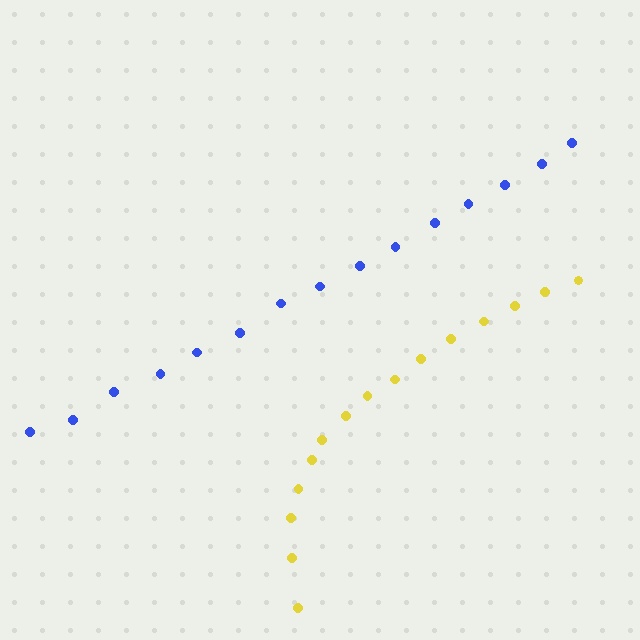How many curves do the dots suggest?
There are 2 distinct paths.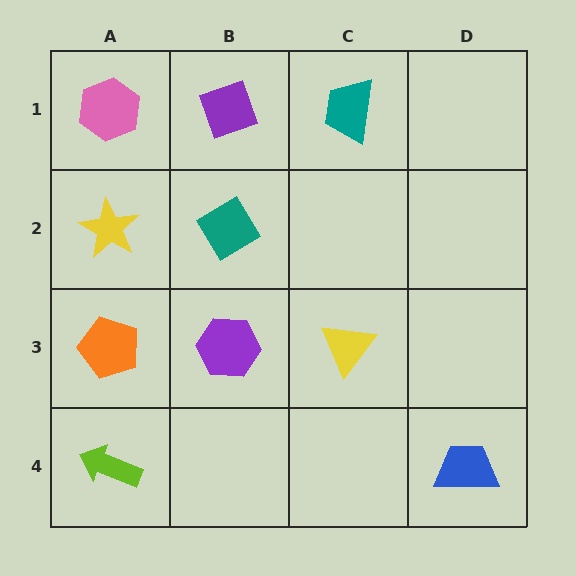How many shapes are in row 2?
2 shapes.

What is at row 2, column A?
A yellow star.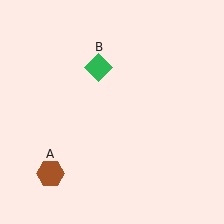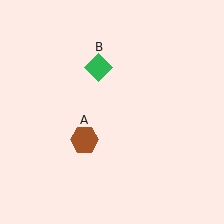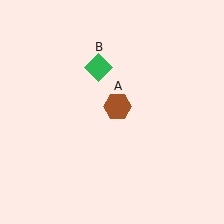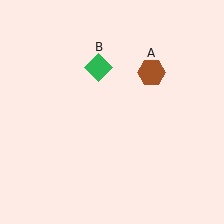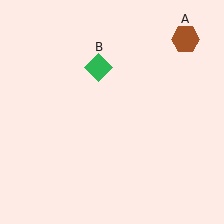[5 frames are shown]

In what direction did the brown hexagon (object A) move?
The brown hexagon (object A) moved up and to the right.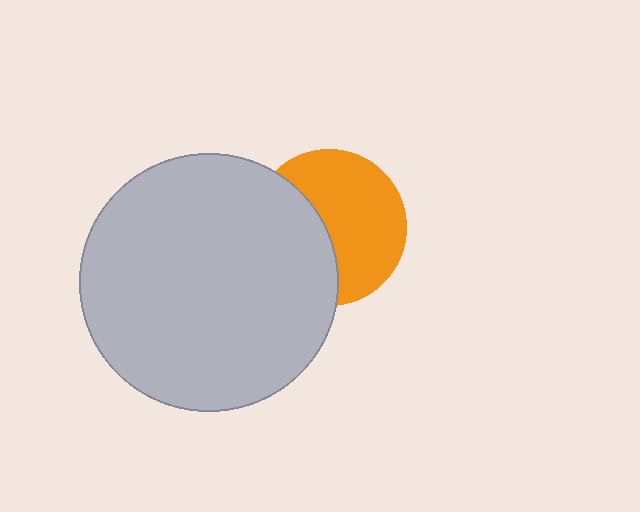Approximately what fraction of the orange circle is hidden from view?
Roughly 42% of the orange circle is hidden behind the light gray circle.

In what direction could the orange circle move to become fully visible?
The orange circle could move right. That would shift it out from behind the light gray circle entirely.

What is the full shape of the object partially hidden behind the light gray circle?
The partially hidden object is an orange circle.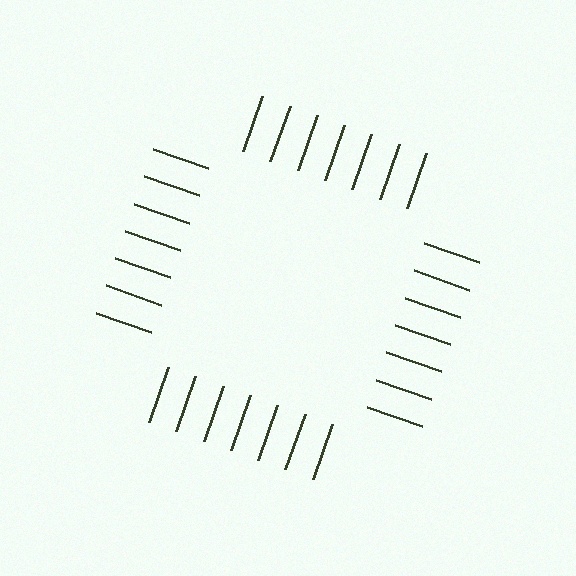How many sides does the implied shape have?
4 sides — the line-ends trace a square.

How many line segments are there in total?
28 — 7 along each of the 4 edges.